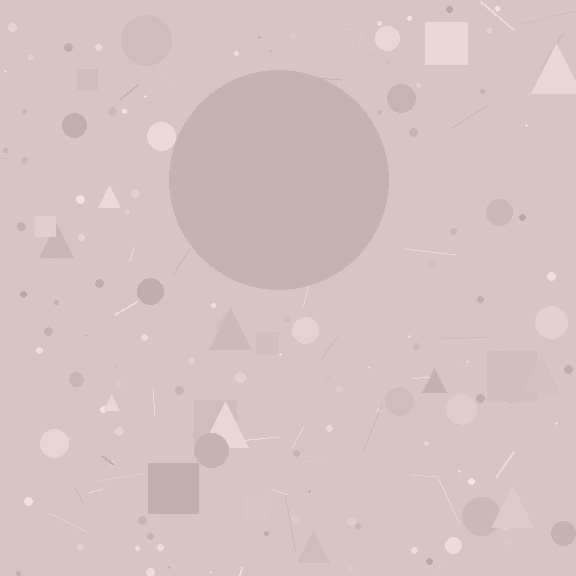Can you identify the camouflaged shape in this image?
The camouflaged shape is a circle.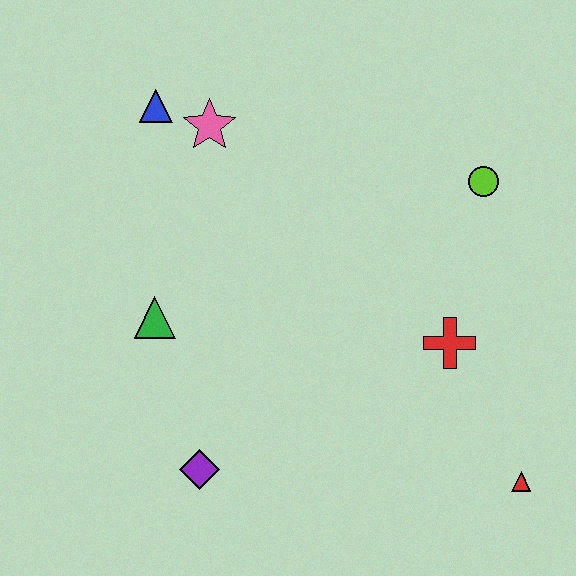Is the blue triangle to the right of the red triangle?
No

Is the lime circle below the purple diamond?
No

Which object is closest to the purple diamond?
The green triangle is closest to the purple diamond.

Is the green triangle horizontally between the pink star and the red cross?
No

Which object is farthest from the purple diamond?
The lime circle is farthest from the purple diamond.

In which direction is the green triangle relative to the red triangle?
The green triangle is to the left of the red triangle.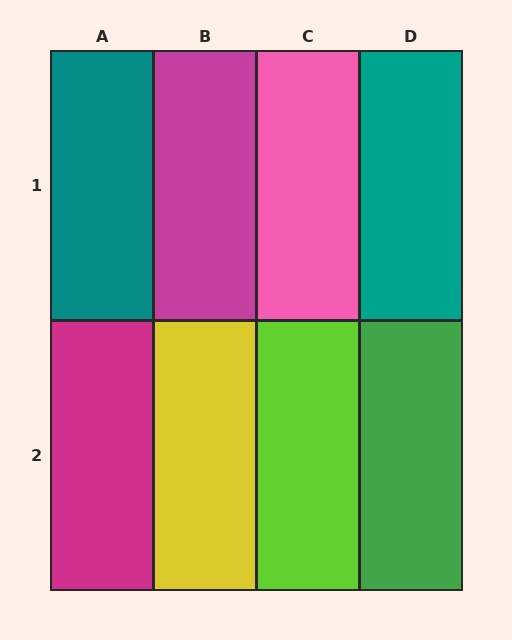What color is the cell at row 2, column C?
Lime.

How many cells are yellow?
1 cell is yellow.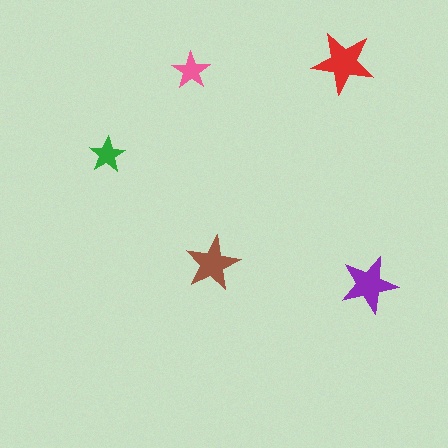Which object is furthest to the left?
The green star is leftmost.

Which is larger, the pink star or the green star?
The pink one.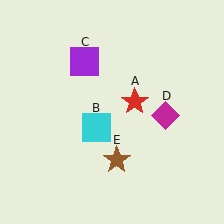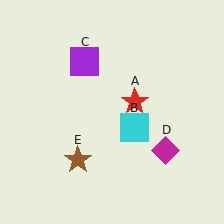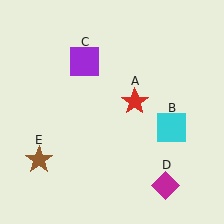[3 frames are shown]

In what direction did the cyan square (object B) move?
The cyan square (object B) moved right.